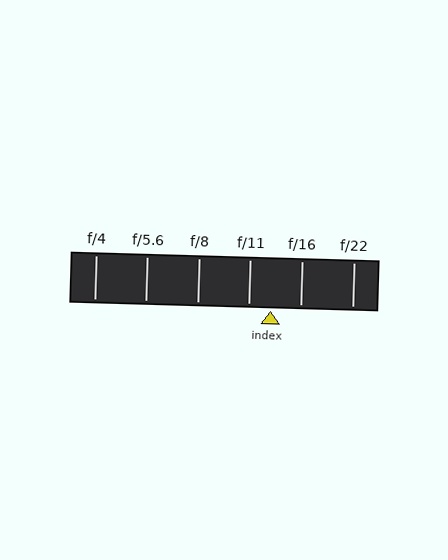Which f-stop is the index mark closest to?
The index mark is closest to f/11.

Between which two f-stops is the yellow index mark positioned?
The index mark is between f/11 and f/16.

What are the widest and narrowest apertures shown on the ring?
The widest aperture shown is f/4 and the narrowest is f/22.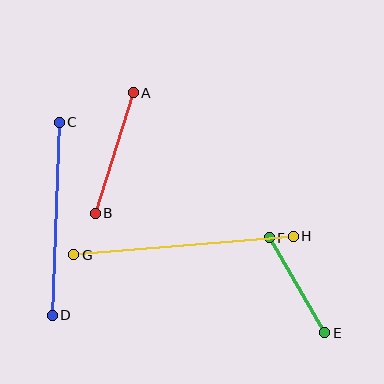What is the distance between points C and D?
The distance is approximately 193 pixels.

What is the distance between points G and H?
The distance is approximately 220 pixels.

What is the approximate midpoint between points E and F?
The midpoint is at approximately (297, 285) pixels.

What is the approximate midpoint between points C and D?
The midpoint is at approximately (56, 219) pixels.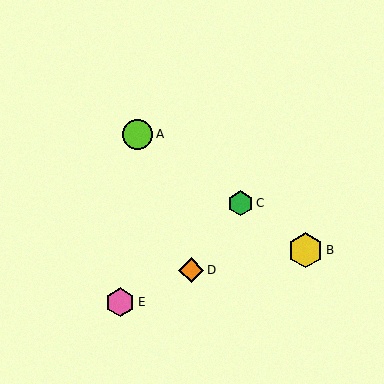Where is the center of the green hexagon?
The center of the green hexagon is at (240, 203).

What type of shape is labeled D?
Shape D is an orange diamond.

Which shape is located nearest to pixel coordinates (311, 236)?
The yellow hexagon (labeled B) at (306, 250) is nearest to that location.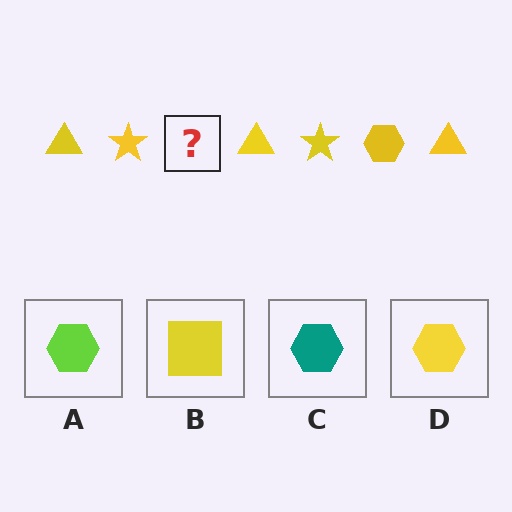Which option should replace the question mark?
Option D.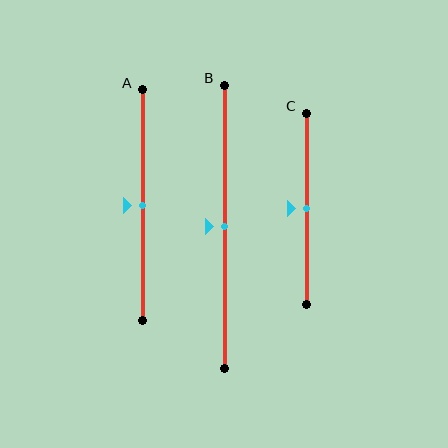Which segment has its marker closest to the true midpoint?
Segment A has its marker closest to the true midpoint.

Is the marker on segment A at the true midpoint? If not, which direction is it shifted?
Yes, the marker on segment A is at the true midpoint.